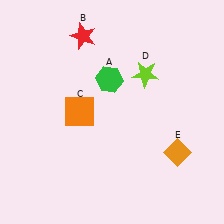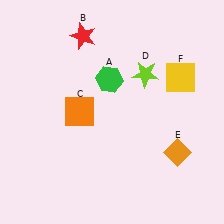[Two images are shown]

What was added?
A yellow square (F) was added in Image 2.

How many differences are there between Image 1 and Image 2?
There is 1 difference between the two images.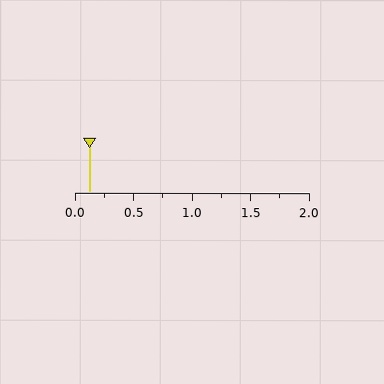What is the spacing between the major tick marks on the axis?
The major ticks are spaced 0.5 apart.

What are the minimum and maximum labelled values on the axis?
The axis runs from 0.0 to 2.0.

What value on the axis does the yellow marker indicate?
The marker indicates approximately 0.12.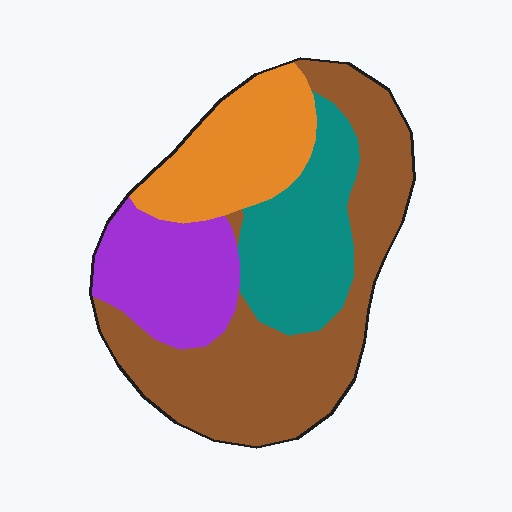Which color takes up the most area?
Brown, at roughly 40%.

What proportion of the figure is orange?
Orange takes up between a sixth and a third of the figure.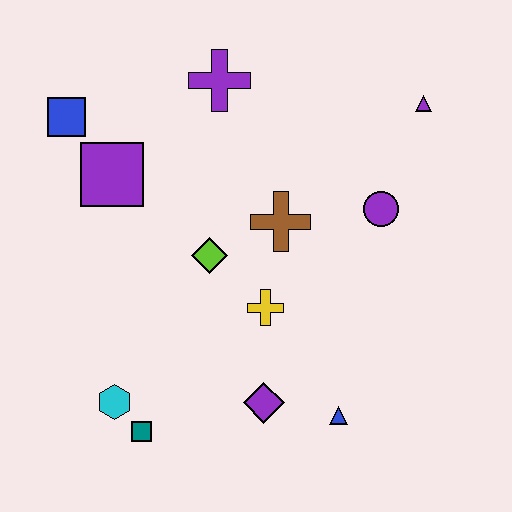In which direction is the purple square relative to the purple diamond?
The purple square is above the purple diamond.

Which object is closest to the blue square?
The purple square is closest to the blue square.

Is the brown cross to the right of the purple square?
Yes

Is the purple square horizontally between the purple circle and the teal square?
No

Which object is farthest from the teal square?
The purple triangle is farthest from the teal square.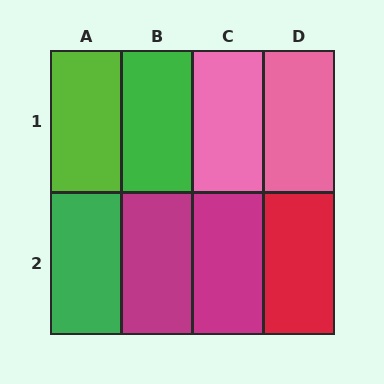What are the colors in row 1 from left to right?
Lime, green, pink, pink.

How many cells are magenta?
2 cells are magenta.